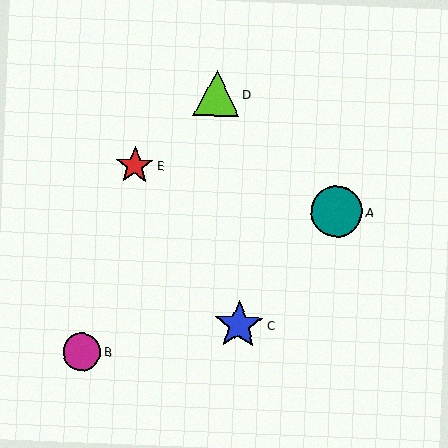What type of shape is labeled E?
Shape E is a red star.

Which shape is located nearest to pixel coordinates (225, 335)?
The blue star (labeled C) at (239, 325) is nearest to that location.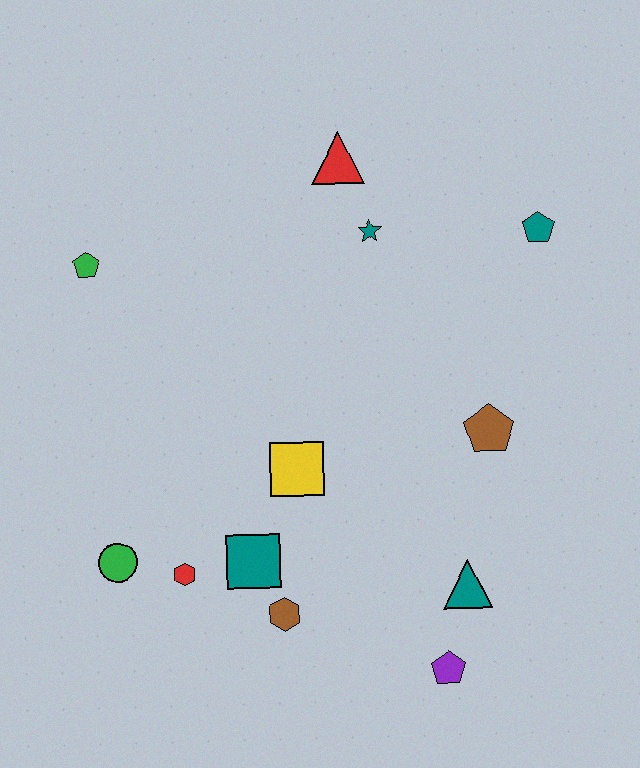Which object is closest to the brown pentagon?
The teal triangle is closest to the brown pentagon.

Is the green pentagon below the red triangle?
Yes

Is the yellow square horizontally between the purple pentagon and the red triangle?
No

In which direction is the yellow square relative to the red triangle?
The yellow square is below the red triangle.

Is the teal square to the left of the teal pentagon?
Yes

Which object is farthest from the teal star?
The purple pentagon is farthest from the teal star.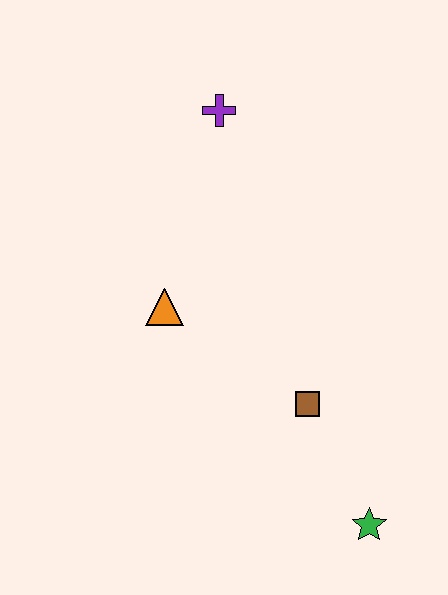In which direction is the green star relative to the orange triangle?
The green star is below the orange triangle.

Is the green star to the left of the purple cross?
No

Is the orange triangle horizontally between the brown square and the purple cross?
No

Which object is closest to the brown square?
The green star is closest to the brown square.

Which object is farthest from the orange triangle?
The green star is farthest from the orange triangle.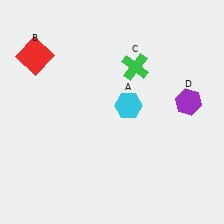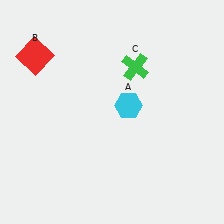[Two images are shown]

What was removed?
The purple hexagon (D) was removed in Image 2.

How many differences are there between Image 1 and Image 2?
There is 1 difference between the two images.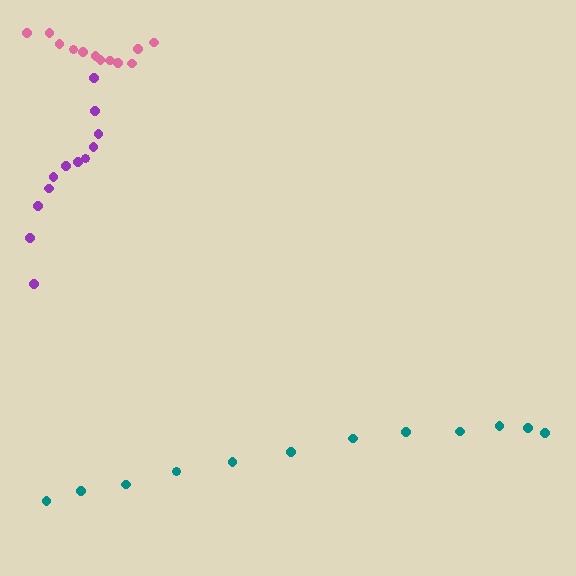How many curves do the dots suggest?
There are 3 distinct paths.